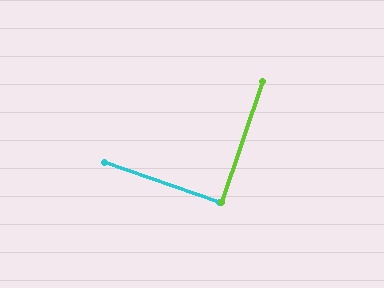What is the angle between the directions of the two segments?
Approximately 89 degrees.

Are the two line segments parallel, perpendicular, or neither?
Perpendicular — they meet at approximately 89°.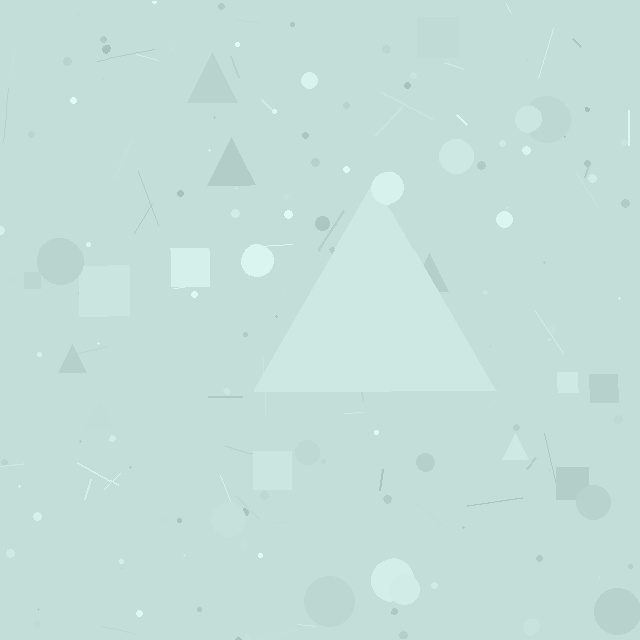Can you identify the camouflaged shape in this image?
The camouflaged shape is a triangle.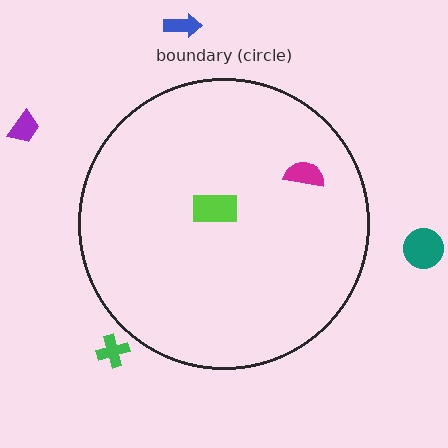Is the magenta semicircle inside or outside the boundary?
Inside.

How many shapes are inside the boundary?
2 inside, 4 outside.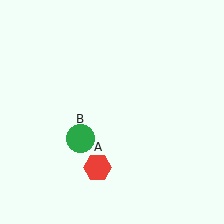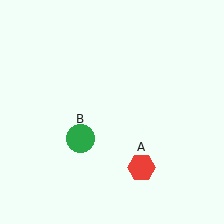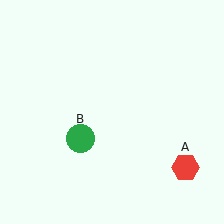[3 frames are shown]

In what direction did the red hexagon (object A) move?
The red hexagon (object A) moved right.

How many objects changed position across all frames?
1 object changed position: red hexagon (object A).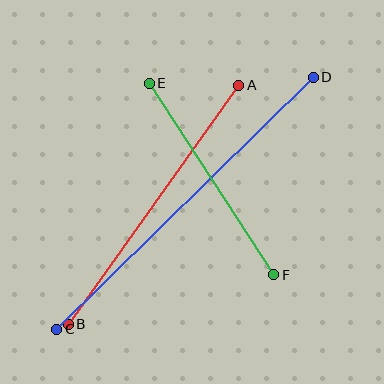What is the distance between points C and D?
The distance is approximately 360 pixels.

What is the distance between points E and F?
The distance is approximately 228 pixels.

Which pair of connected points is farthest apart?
Points C and D are farthest apart.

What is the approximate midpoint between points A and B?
The midpoint is at approximately (154, 205) pixels.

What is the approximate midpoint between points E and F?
The midpoint is at approximately (212, 179) pixels.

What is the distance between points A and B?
The distance is approximately 293 pixels.